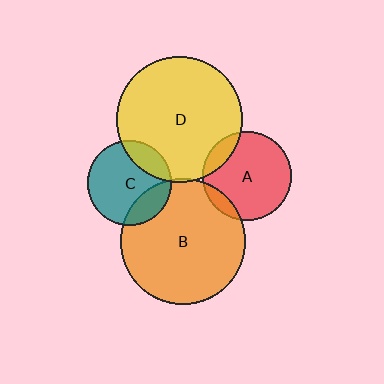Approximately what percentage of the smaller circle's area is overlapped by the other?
Approximately 10%.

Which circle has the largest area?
Circle D (yellow).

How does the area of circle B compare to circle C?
Approximately 2.2 times.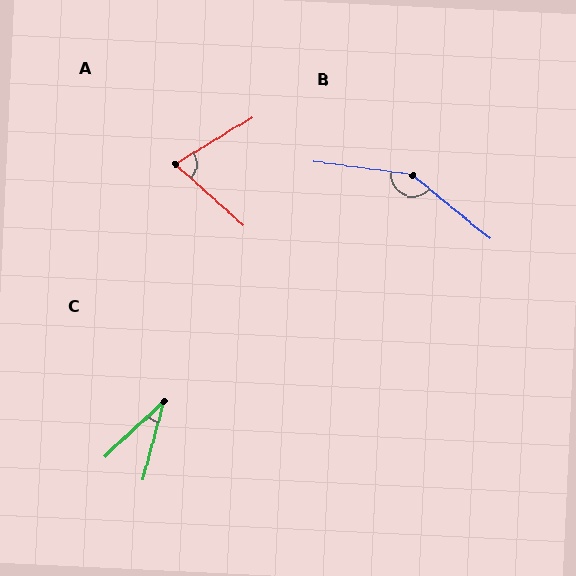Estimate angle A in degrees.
Approximately 73 degrees.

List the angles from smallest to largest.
C (32°), A (73°), B (148°).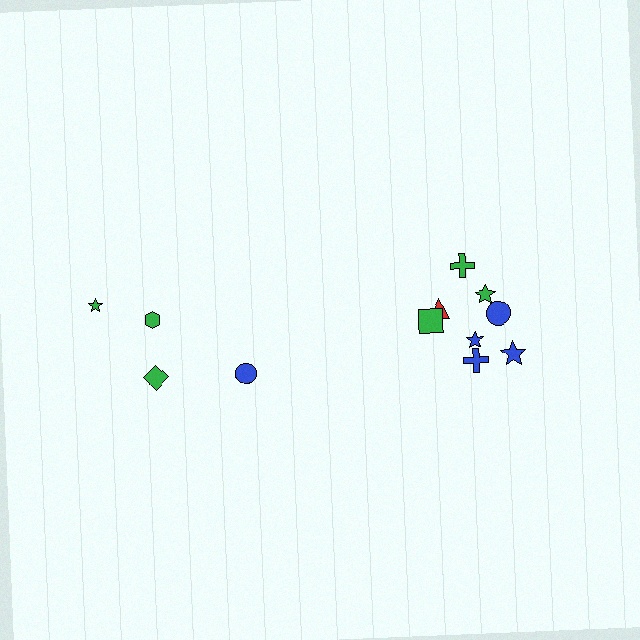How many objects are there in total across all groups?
There are 12 objects.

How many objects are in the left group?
There are 4 objects.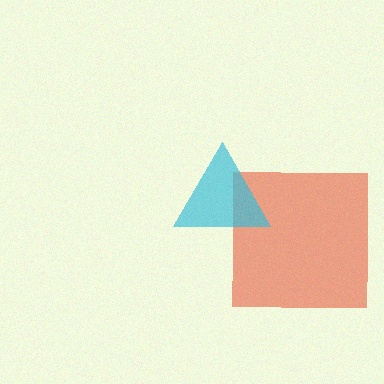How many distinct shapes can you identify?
There are 2 distinct shapes: a red square, a cyan triangle.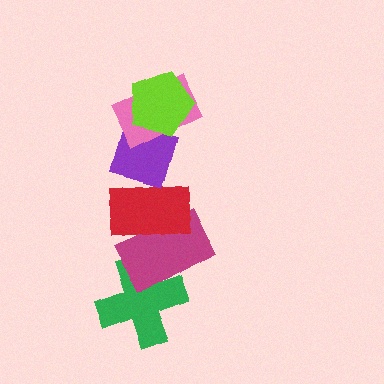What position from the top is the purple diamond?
The purple diamond is 3rd from the top.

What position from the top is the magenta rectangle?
The magenta rectangle is 5th from the top.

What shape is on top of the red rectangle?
The purple diamond is on top of the red rectangle.